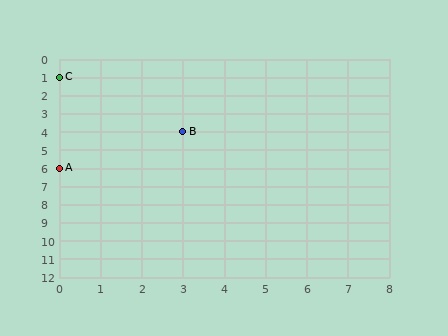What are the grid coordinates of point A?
Point A is at grid coordinates (0, 6).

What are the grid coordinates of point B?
Point B is at grid coordinates (3, 4).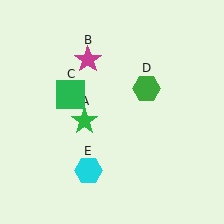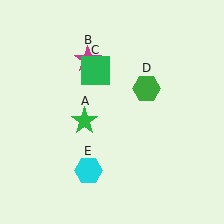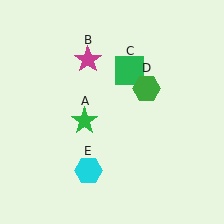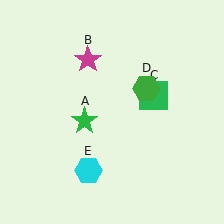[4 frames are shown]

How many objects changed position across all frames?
1 object changed position: green square (object C).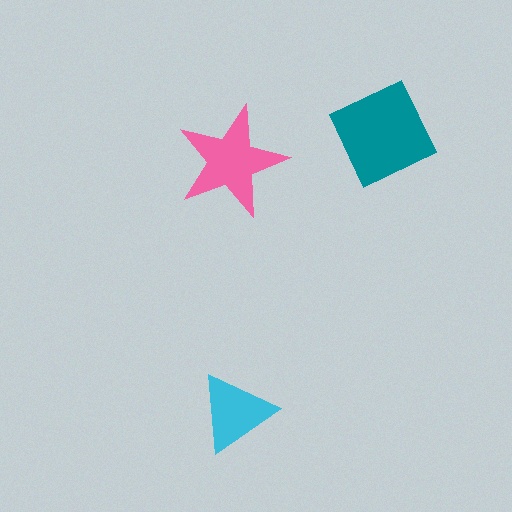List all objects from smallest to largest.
The cyan triangle, the pink star, the teal square.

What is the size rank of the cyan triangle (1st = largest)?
3rd.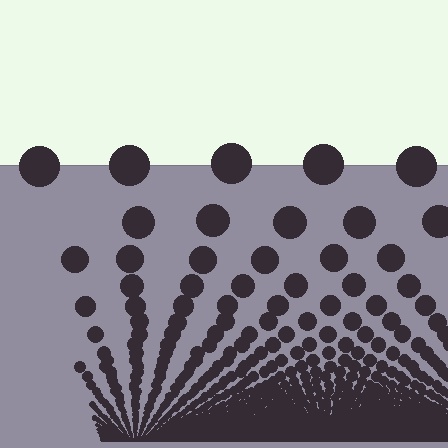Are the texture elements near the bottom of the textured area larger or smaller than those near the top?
Smaller. The gradient is inverted — elements near the bottom are smaller and denser.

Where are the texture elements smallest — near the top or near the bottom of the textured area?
Near the bottom.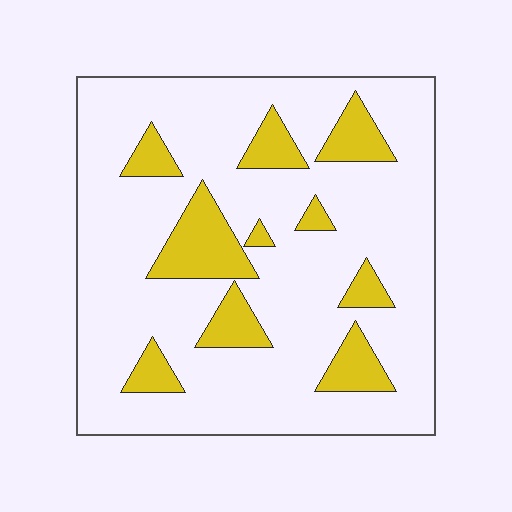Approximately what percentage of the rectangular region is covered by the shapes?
Approximately 20%.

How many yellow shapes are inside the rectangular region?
10.